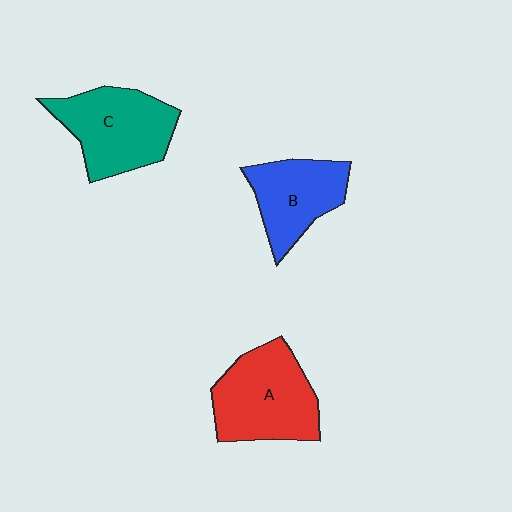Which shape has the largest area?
Shape A (red).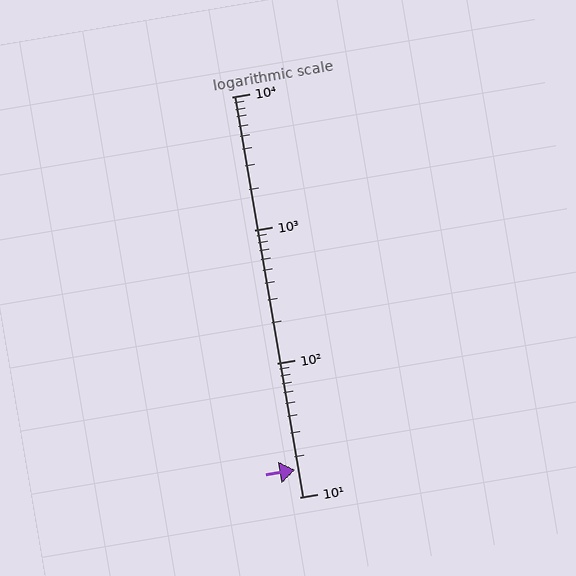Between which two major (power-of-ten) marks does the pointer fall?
The pointer is between 10 and 100.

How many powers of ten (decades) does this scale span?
The scale spans 3 decades, from 10 to 10000.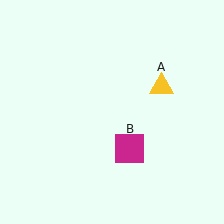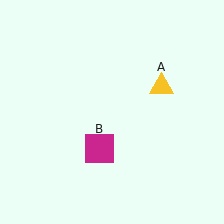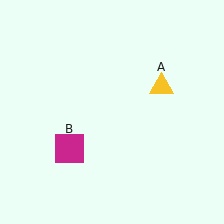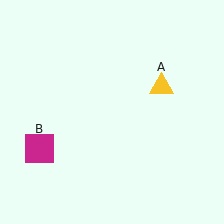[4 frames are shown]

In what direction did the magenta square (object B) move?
The magenta square (object B) moved left.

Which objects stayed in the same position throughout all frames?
Yellow triangle (object A) remained stationary.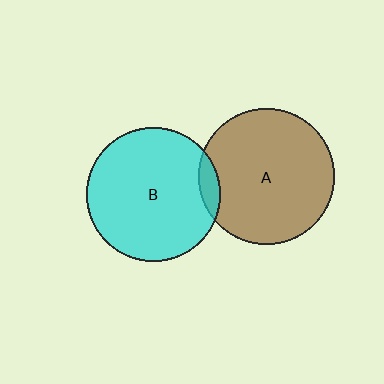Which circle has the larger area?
Circle A (brown).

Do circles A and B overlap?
Yes.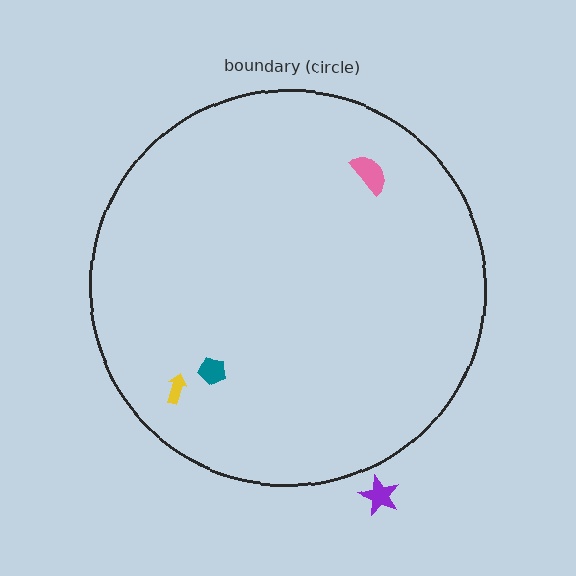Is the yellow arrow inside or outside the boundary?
Inside.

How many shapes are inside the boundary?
3 inside, 1 outside.